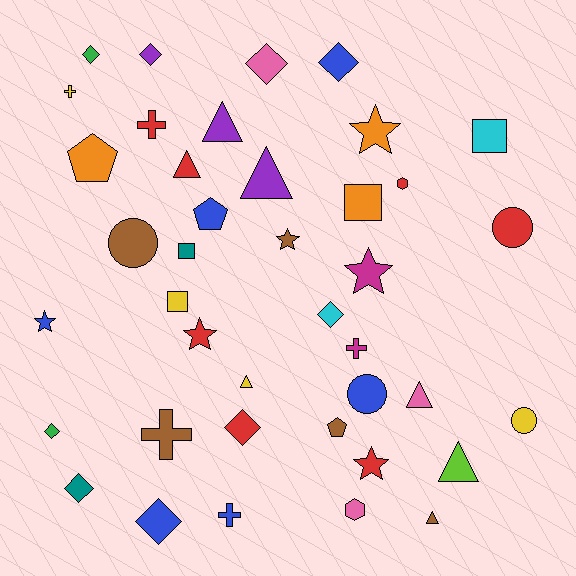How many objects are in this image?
There are 40 objects.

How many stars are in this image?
There are 6 stars.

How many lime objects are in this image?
There is 1 lime object.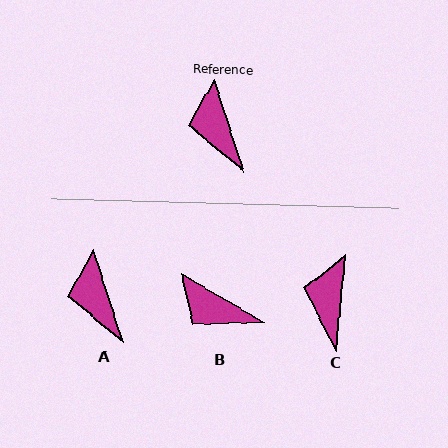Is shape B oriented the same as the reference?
No, it is off by about 42 degrees.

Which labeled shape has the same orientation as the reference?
A.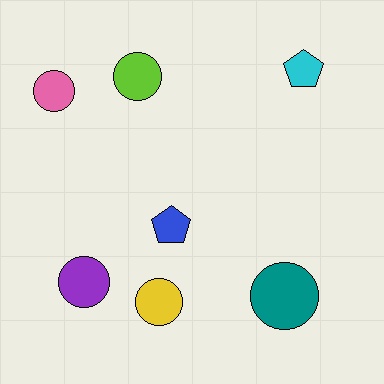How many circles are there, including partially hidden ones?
There are 5 circles.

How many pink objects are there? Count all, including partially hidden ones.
There is 1 pink object.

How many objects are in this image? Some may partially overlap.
There are 7 objects.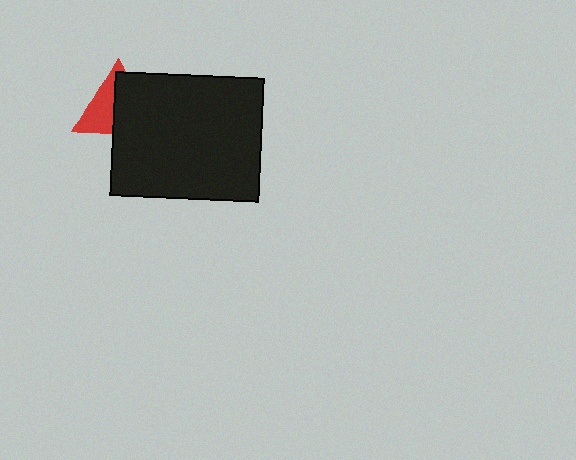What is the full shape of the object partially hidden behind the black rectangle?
The partially hidden object is a red triangle.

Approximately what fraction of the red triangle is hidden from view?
Roughly 55% of the red triangle is hidden behind the black rectangle.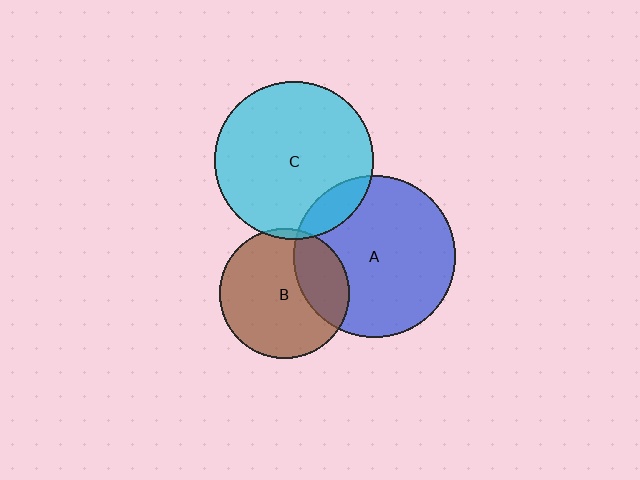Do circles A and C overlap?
Yes.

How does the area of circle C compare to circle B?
Approximately 1.5 times.